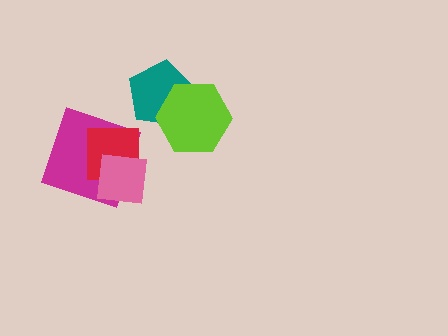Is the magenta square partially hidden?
Yes, it is partially covered by another shape.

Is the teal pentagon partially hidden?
Yes, it is partially covered by another shape.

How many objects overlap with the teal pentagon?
1 object overlaps with the teal pentagon.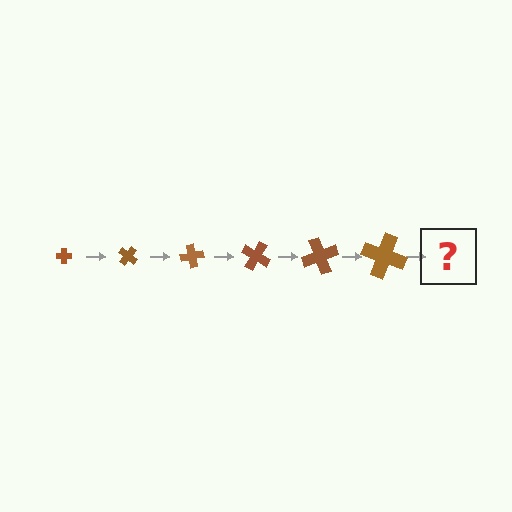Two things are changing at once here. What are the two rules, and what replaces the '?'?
The two rules are that the cross grows larger each step and it rotates 40 degrees each step. The '?' should be a cross, larger than the previous one and rotated 240 degrees from the start.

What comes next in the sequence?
The next element should be a cross, larger than the previous one and rotated 240 degrees from the start.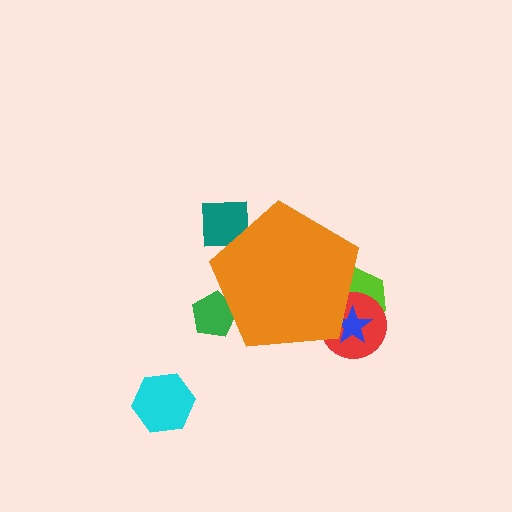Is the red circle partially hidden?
Yes, the red circle is partially hidden behind the orange pentagon.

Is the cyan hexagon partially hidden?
No, the cyan hexagon is fully visible.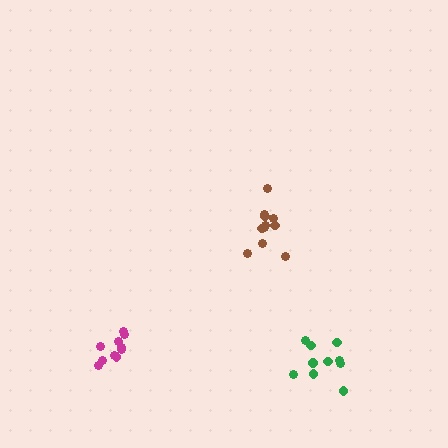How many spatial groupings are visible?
There are 3 spatial groupings.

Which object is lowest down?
The green cluster is bottommost.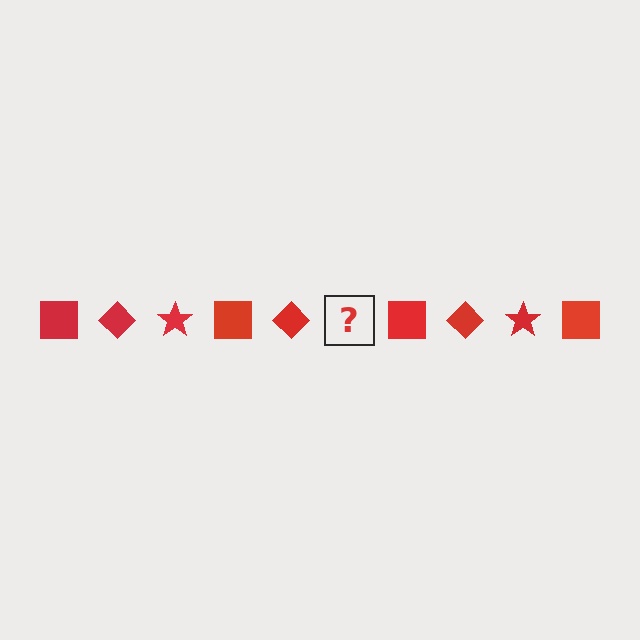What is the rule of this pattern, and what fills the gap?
The rule is that the pattern cycles through square, diamond, star shapes in red. The gap should be filled with a red star.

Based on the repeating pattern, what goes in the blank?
The blank should be a red star.